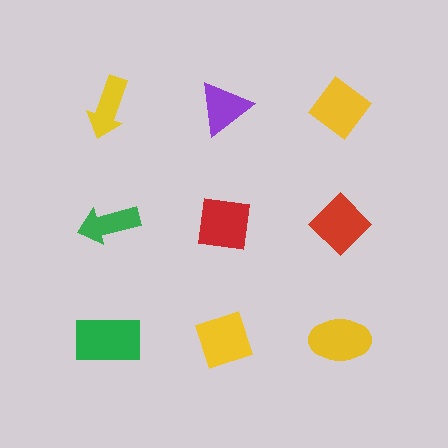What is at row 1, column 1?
A yellow arrow.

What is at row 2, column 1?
A green arrow.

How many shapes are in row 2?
3 shapes.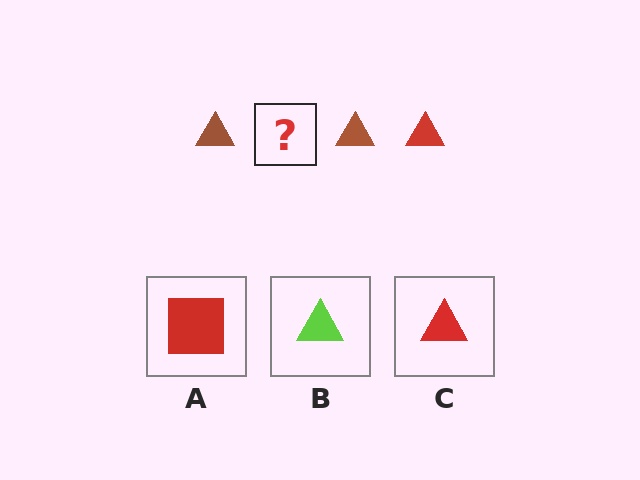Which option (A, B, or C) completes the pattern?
C.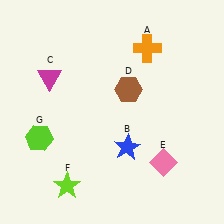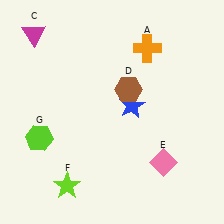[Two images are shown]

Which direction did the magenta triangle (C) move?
The magenta triangle (C) moved up.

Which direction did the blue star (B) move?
The blue star (B) moved up.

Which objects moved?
The objects that moved are: the blue star (B), the magenta triangle (C).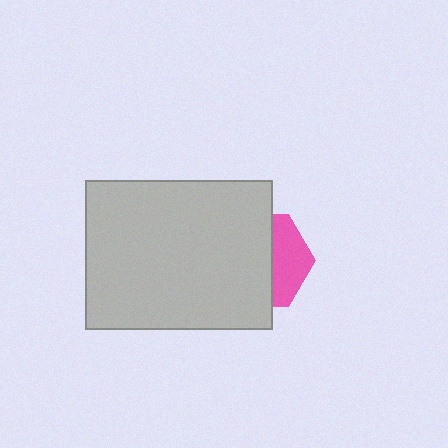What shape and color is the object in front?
The object in front is a light gray rectangle.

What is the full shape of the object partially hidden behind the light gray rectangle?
The partially hidden object is a pink hexagon.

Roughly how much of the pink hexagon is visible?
A small part of it is visible (roughly 36%).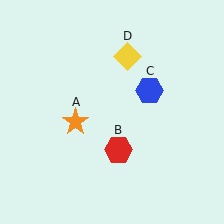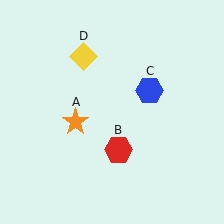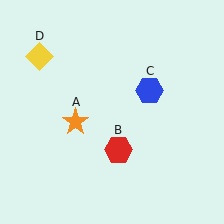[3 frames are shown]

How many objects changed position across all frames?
1 object changed position: yellow diamond (object D).